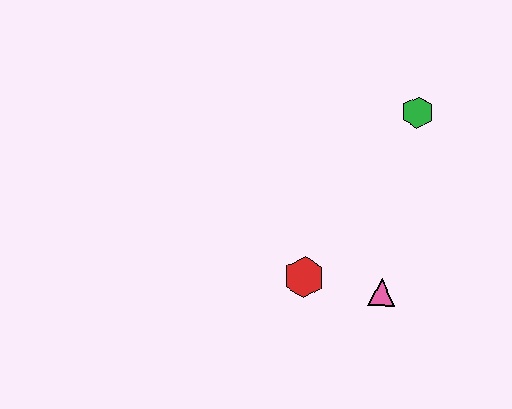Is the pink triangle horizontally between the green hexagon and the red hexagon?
Yes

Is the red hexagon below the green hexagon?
Yes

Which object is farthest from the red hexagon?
The green hexagon is farthest from the red hexagon.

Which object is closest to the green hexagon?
The pink triangle is closest to the green hexagon.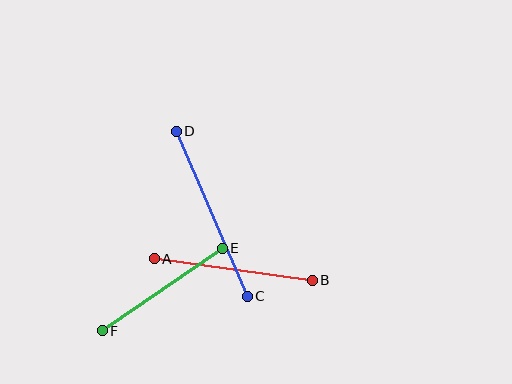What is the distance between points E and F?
The distance is approximately 146 pixels.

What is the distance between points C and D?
The distance is approximately 180 pixels.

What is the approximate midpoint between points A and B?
The midpoint is at approximately (233, 270) pixels.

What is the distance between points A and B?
The distance is approximately 159 pixels.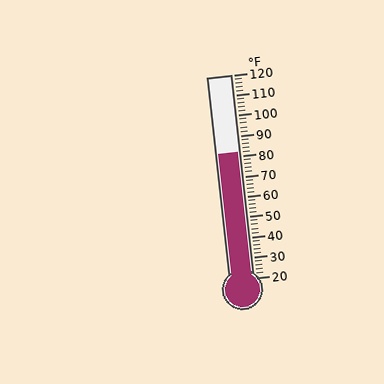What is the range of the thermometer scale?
The thermometer scale ranges from 20°F to 120°F.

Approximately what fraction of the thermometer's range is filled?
The thermometer is filled to approximately 60% of its range.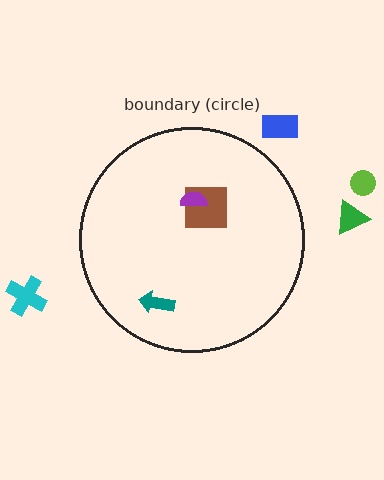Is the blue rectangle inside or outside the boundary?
Outside.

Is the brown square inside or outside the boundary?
Inside.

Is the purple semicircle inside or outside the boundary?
Inside.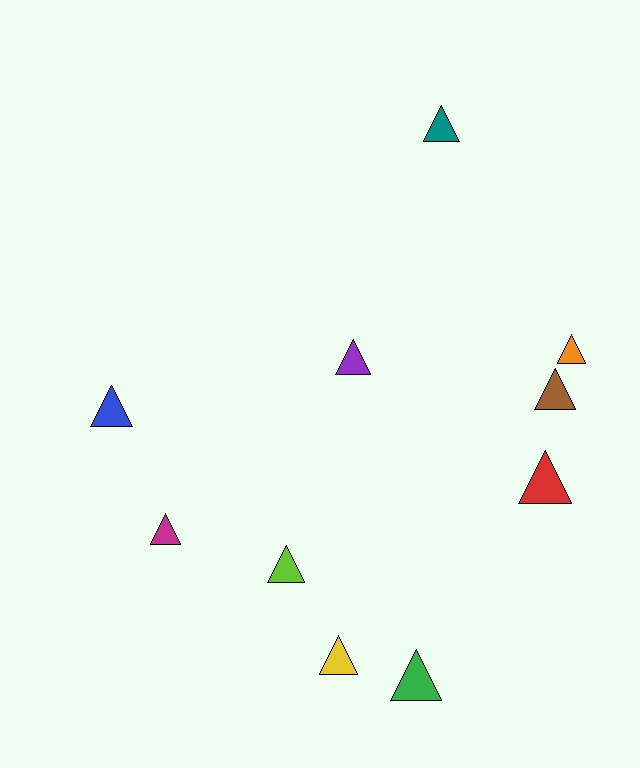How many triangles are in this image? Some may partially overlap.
There are 10 triangles.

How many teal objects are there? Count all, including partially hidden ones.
There is 1 teal object.